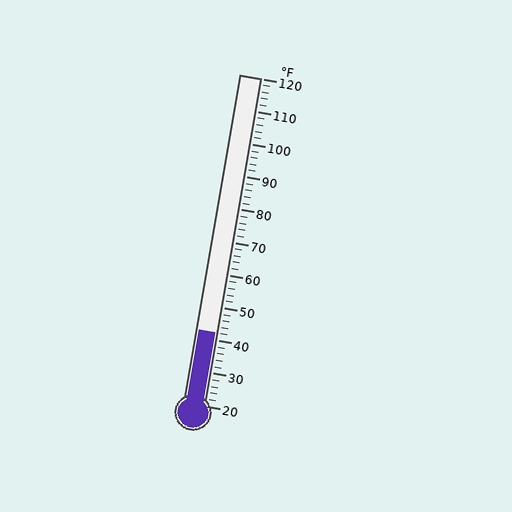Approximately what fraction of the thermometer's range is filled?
The thermometer is filled to approximately 20% of its range.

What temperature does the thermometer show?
The thermometer shows approximately 42°F.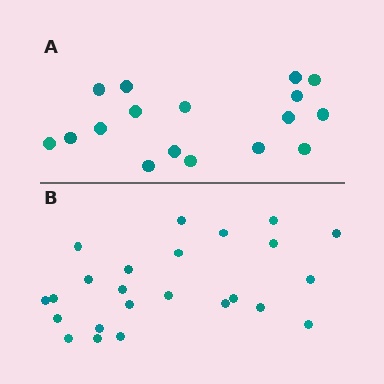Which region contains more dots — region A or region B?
Region B (the bottom region) has more dots.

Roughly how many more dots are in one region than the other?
Region B has roughly 8 or so more dots than region A.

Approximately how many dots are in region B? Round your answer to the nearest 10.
About 20 dots. (The exact count is 24, which rounds to 20.)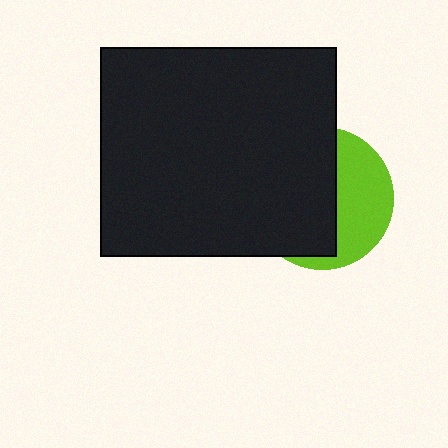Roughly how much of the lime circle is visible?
A small part of it is visible (roughly 40%).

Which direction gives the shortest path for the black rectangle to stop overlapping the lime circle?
Moving left gives the shortest separation.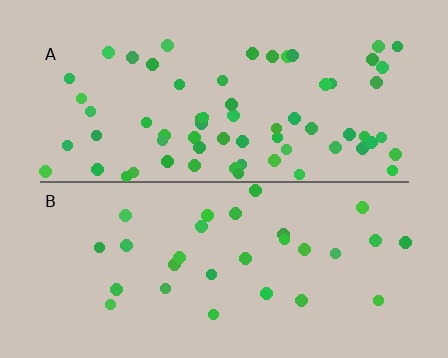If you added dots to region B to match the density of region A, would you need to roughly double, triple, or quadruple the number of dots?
Approximately double.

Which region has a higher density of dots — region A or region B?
A (the top).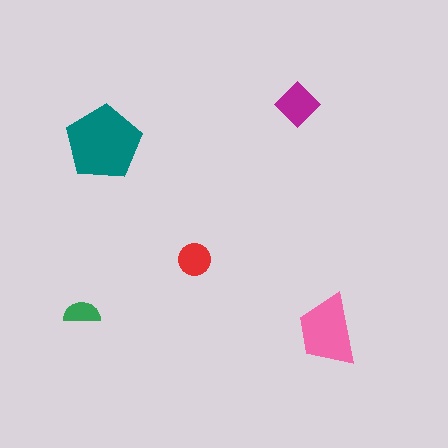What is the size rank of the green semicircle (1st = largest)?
5th.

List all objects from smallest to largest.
The green semicircle, the red circle, the magenta diamond, the pink trapezoid, the teal pentagon.